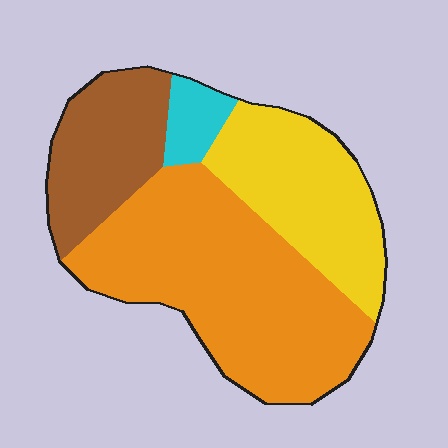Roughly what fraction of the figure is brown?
Brown covers 20% of the figure.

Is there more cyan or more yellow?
Yellow.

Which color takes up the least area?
Cyan, at roughly 5%.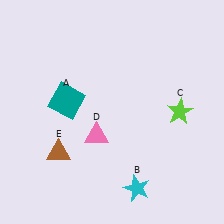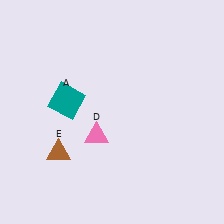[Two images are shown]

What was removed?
The cyan star (B), the lime star (C) were removed in Image 2.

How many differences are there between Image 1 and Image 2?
There are 2 differences between the two images.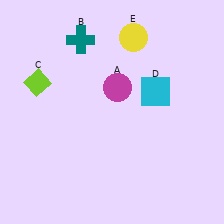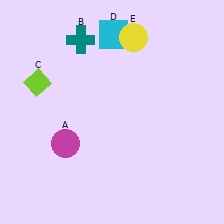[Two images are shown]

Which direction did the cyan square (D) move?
The cyan square (D) moved up.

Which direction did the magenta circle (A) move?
The magenta circle (A) moved down.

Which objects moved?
The objects that moved are: the magenta circle (A), the cyan square (D).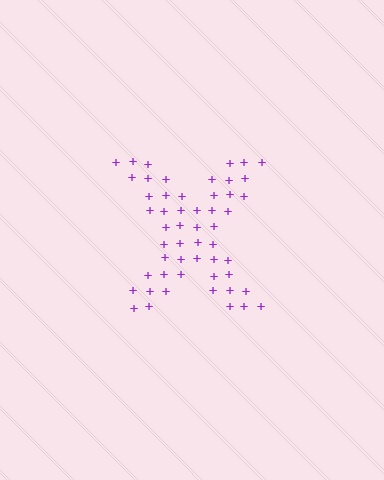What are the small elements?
The small elements are plus signs.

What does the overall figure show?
The overall figure shows the letter X.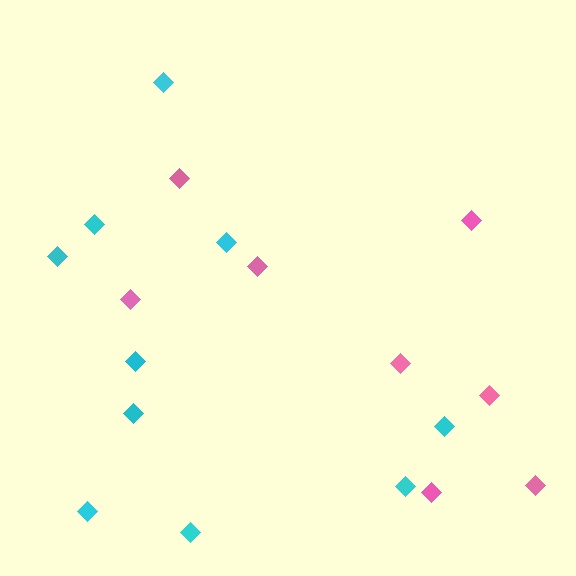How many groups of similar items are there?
There are 2 groups: one group of cyan diamonds (10) and one group of pink diamonds (8).